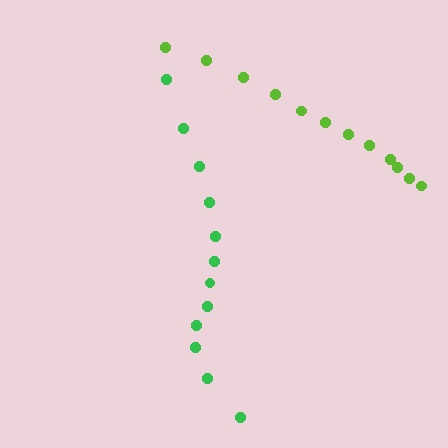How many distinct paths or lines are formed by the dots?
There are 2 distinct paths.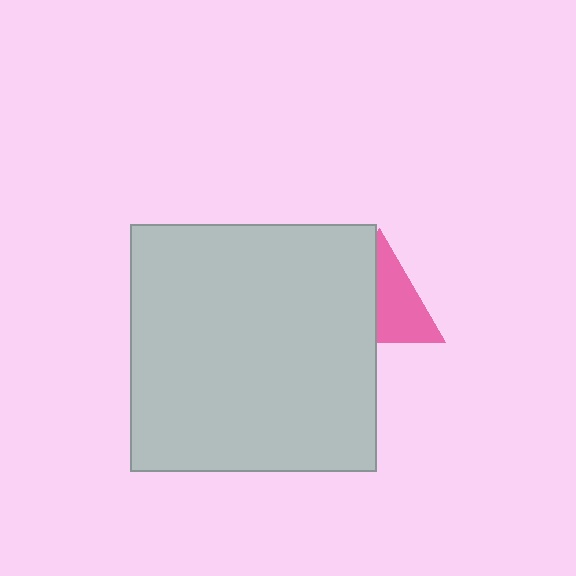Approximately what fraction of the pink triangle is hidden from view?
Roughly 47% of the pink triangle is hidden behind the light gray square.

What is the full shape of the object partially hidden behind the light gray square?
The partially hidden object is a pink triangle.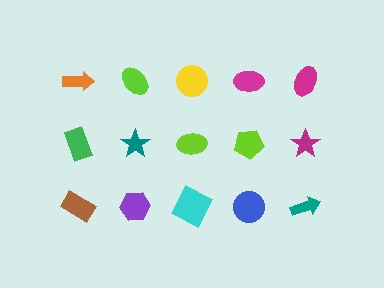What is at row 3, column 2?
A purple hexagon.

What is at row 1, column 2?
A lime ellipse.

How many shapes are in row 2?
5 shapes.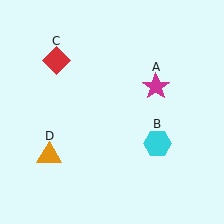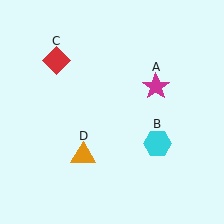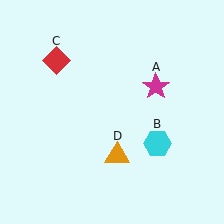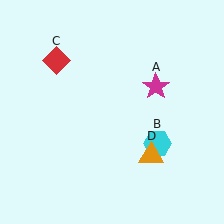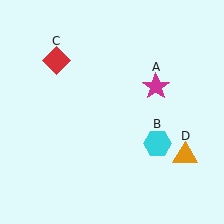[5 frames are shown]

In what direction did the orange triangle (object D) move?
The orange triangle (object D) moved right.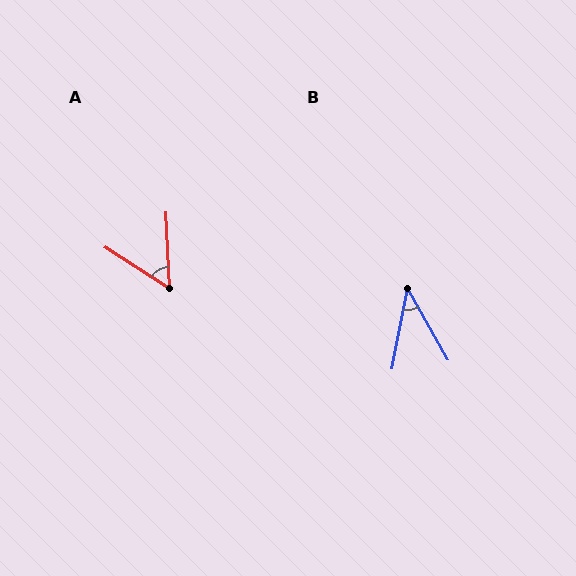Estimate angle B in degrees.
Approximately 41 degrees.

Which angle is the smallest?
B, at approximately 41 degrees.